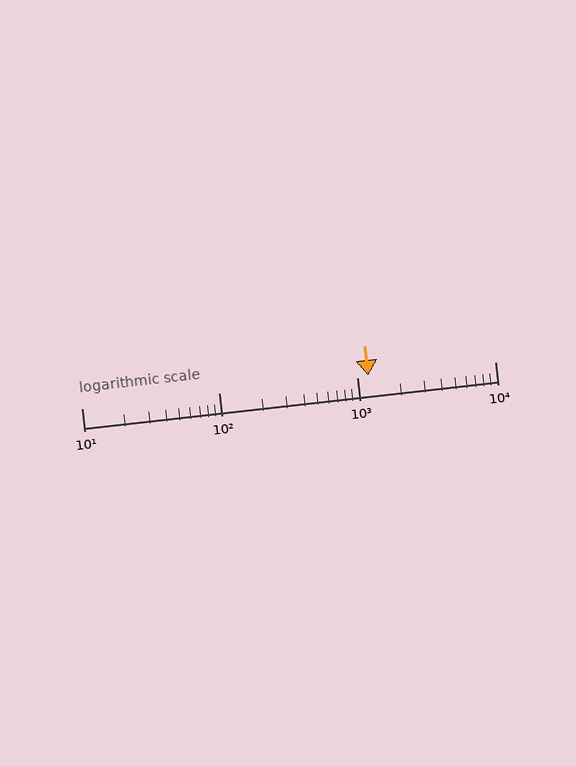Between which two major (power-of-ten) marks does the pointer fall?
The pointer is between 1000 and 10000.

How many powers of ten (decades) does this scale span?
The scale spans 3 decades, from 10 to 10000.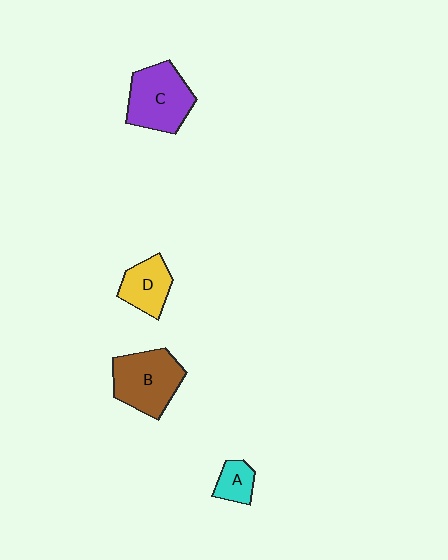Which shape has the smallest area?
Shape A (cyan).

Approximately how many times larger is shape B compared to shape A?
Approximately 2.6 times.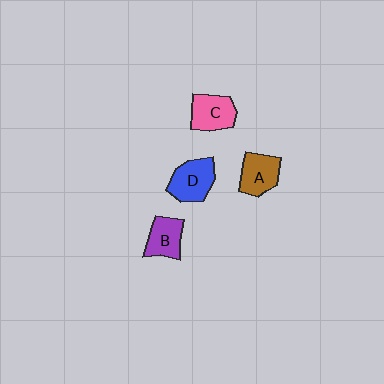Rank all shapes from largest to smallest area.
From largest to smallest: D (blue), C (pink), A (brown), B (purple).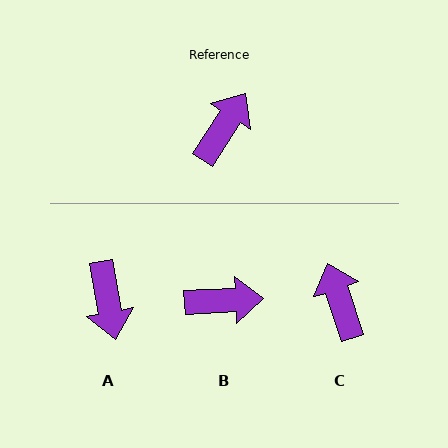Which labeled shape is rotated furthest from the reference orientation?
A, about 137 degrees away.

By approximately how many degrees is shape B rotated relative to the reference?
Approximately 55 degrees clockwise.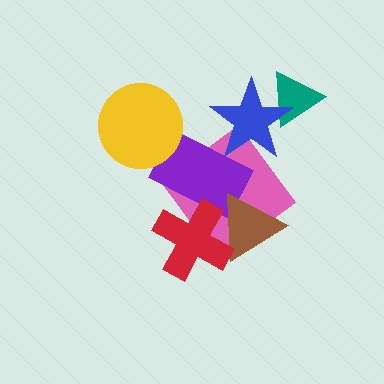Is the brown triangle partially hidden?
Yes, it is partially covered by another shape.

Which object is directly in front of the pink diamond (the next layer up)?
The purple rectangle is directly in front of the pink diamond.